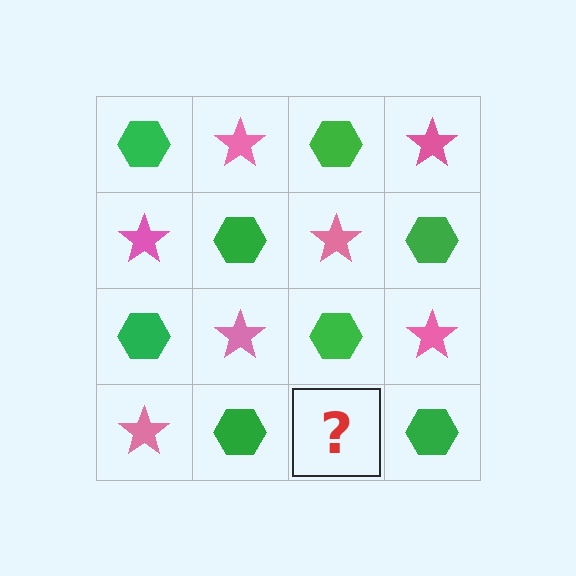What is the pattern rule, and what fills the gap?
The rule is that it alternates green hexagon and pink star in a checkerboard pattern. The gap should be filled with a pink star.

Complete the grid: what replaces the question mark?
The question mark should be replaced with a pink star.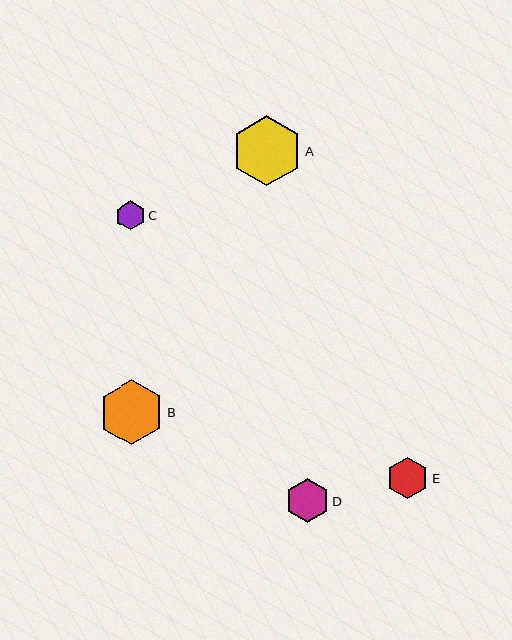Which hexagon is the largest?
Hexagon A is the largest with a size of approximately 70 pixels.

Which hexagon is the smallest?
Hexagon C is the smallest with a size of approximately 29 pixels.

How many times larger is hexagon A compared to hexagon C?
Hexagon A is approximately 2.4 times the size of hexagon C.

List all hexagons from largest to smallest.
From largest to smallest: A, B, D, E, C.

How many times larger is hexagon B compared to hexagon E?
Hexagon B is approximately 1.6 times the size of hexagon E.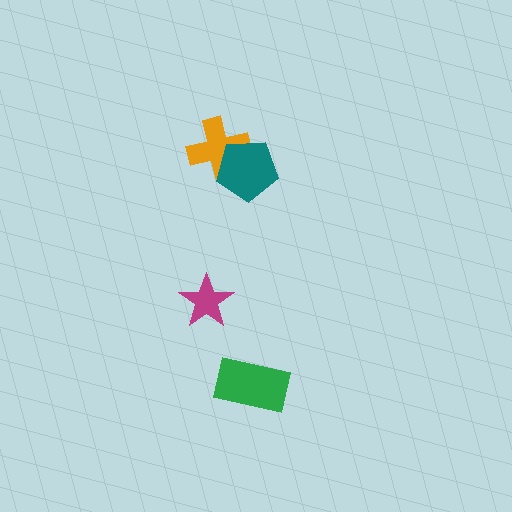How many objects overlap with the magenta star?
0 objects overlap with the magenta star.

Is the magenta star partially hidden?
No, no other shape covers it.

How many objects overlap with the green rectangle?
0 objects overlap with the green rectangle.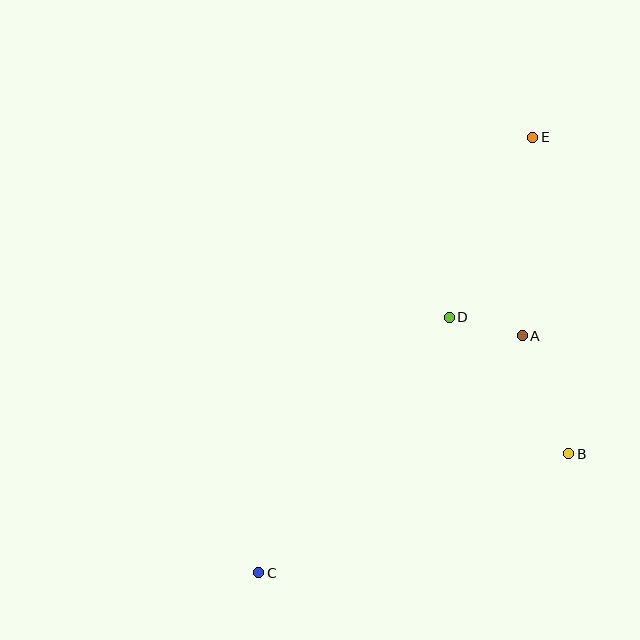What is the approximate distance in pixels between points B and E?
The distance between B and E is approximately 319 pixels.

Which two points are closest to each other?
Points A and D are closest to each other.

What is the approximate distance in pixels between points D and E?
The distance between D and E is approximately 198 pixels.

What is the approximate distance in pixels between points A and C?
The distance between A and C is approximately 354 pixels.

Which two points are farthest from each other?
Points C and E are farthest from each other.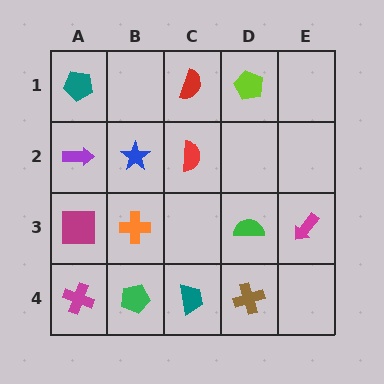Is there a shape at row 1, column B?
No, that cell is empty.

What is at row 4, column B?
A green pentagon.